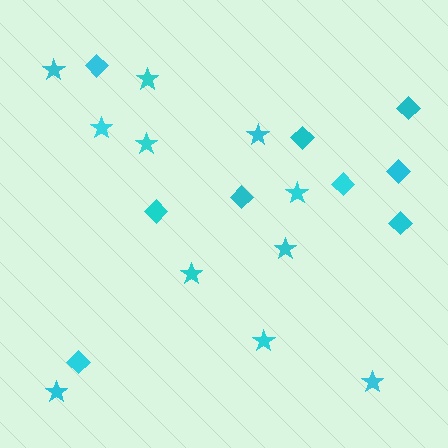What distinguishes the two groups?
There are 2 groups: one group of stars (11) and one group of diamonds (9).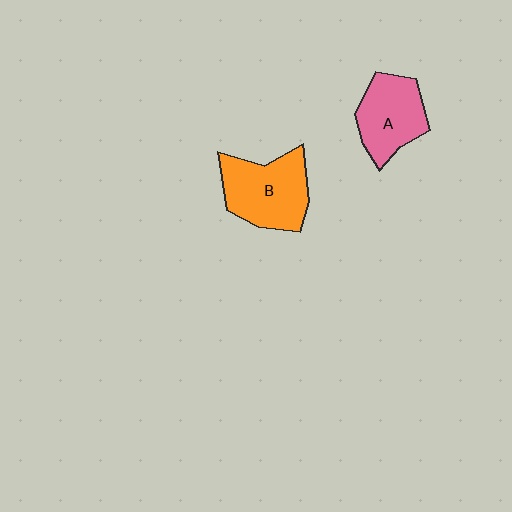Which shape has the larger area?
Shape B (orange).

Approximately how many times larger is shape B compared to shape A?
Approximately 1.2 times.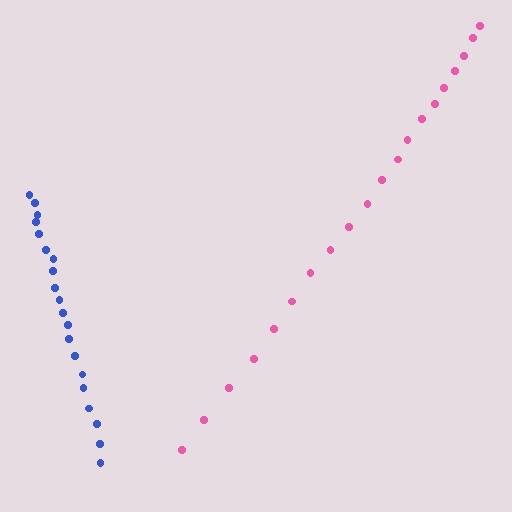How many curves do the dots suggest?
There are 2 distinct paths.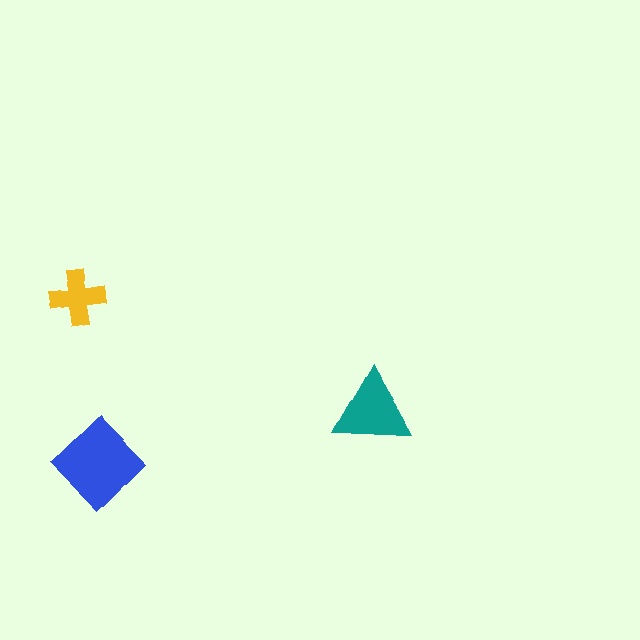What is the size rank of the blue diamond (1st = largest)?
1st.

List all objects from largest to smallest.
The blue diamond, the teal triangle, the yellow cross.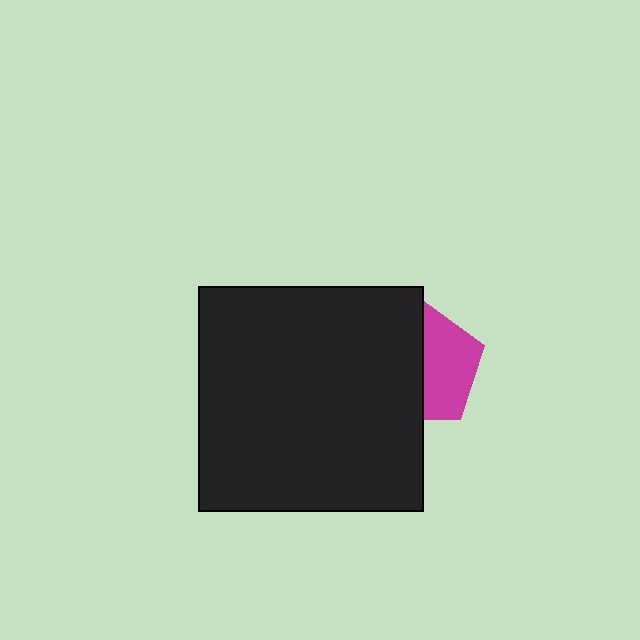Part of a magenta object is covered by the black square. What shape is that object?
It is a pentagon.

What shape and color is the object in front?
The object in front is a black square.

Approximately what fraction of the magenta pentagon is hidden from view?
Roughly 52% of the magenta pentagon is hidden behind the black square.